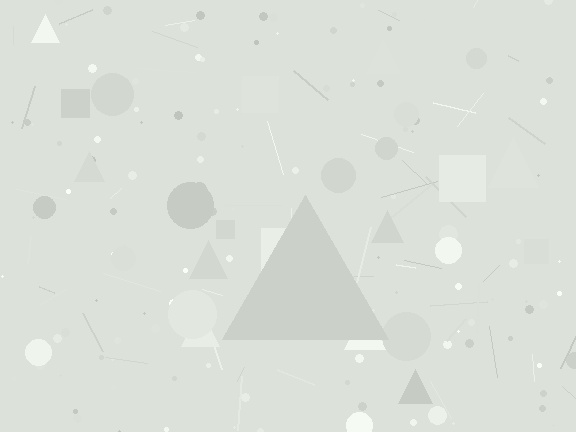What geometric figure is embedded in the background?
A triangle is embedded in the background.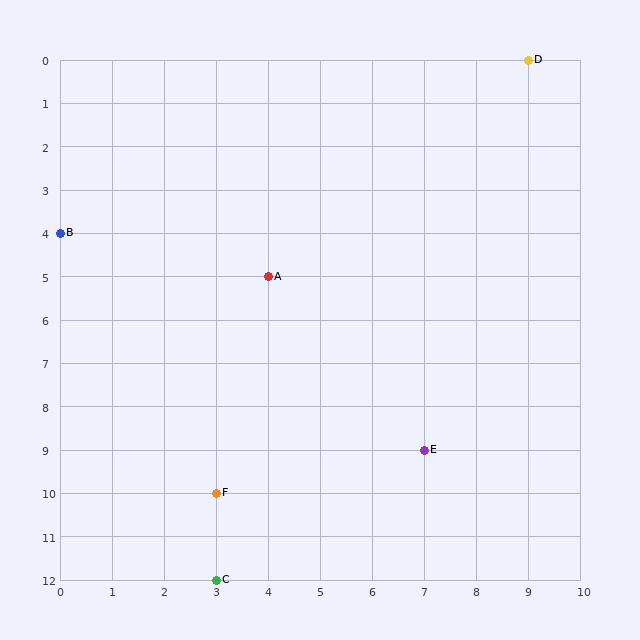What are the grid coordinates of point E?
Point E is at grid coordinates (7, 9).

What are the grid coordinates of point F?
Point F is at grid coordinates (3, 10).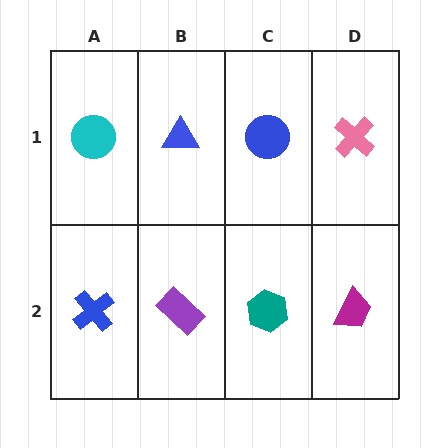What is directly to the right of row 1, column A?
A blue triangle.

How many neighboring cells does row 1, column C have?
3.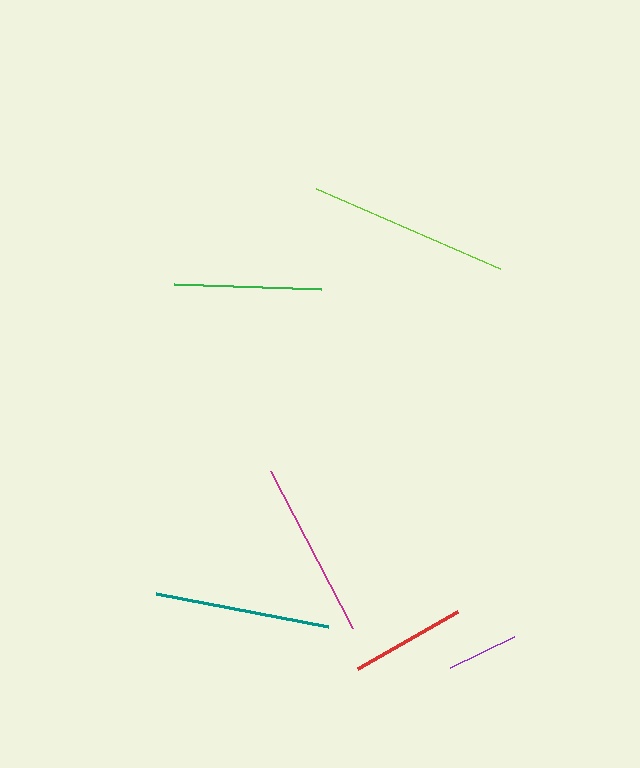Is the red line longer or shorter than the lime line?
The lime line is longer than the red line.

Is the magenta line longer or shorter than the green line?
The magenta line is longer than the green line.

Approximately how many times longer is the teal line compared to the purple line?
The teal line is approximately 2.5 times the length of the purple line.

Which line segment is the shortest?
The purple line is the shortest at approximately 72 pixels.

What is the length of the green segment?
The green segment is approximately 147 pixels long.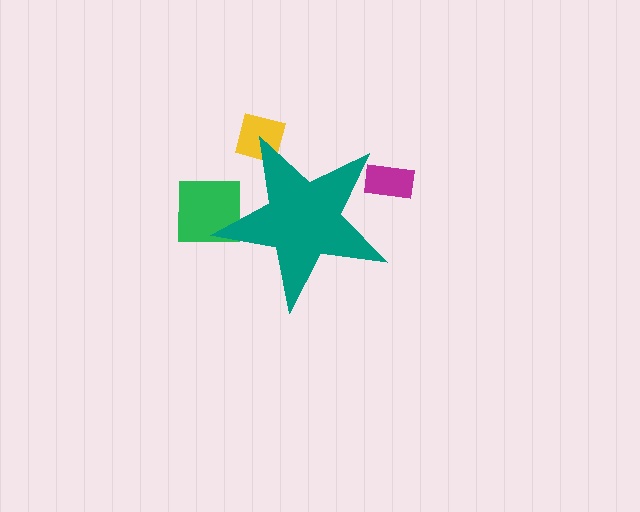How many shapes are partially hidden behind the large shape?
3 shapes are partially hidden.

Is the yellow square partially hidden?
Yes, the yellow square is partially hidden behind the teal star.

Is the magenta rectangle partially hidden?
Yes, the magenta rectangle is partially hidden behind the teal star.